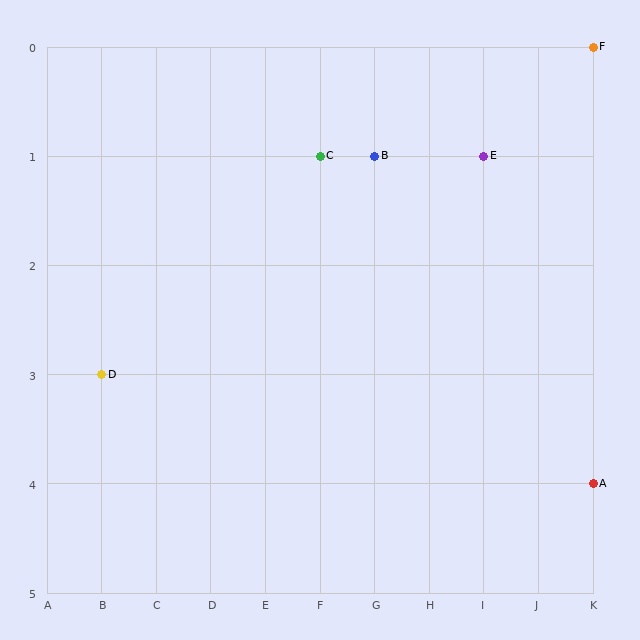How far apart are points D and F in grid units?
Points D and F are 9 columns and 3 rows apart (about 9.5 grid units diagonally).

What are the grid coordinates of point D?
Point D is at grid coordinates (B, 3).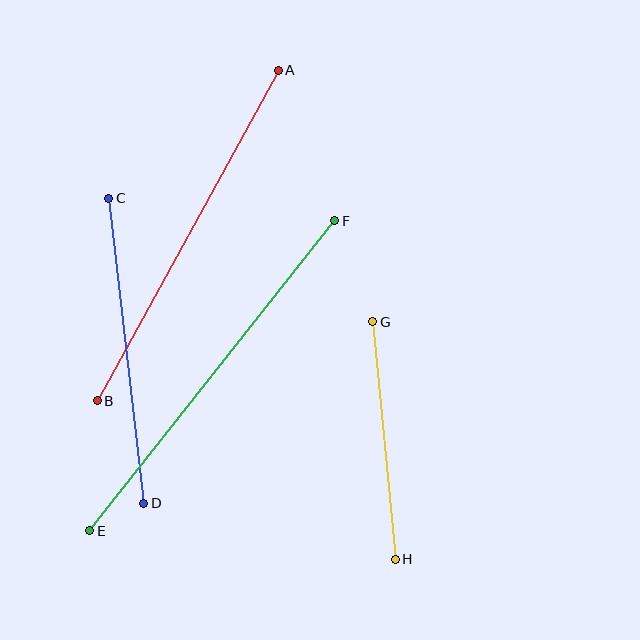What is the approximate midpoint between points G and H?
The midpoint is at approximately (384, 441) pixels.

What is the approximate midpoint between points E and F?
The midpoint is at approximately (212, 376) pixels.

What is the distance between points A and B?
The distance is approximately 377 pixels.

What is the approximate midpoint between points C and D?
The midpoint is at approximately (126, 351) pixels.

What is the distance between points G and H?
The distance is approximately 238 pixels.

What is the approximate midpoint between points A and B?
The midpoint is at approximately (188, 235) pixels.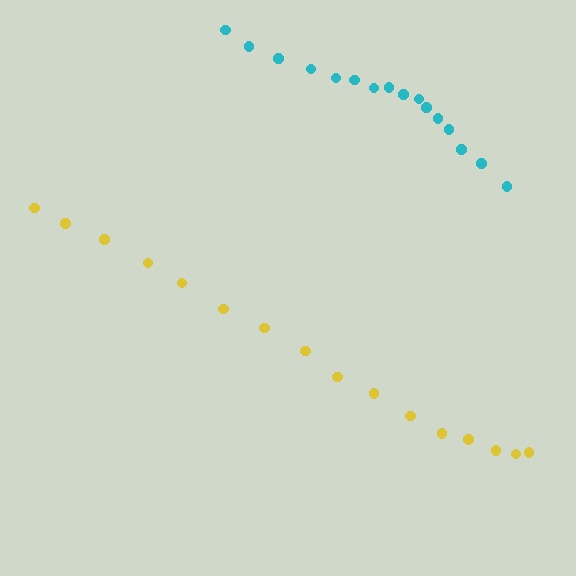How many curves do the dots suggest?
There are 2 distinct paths.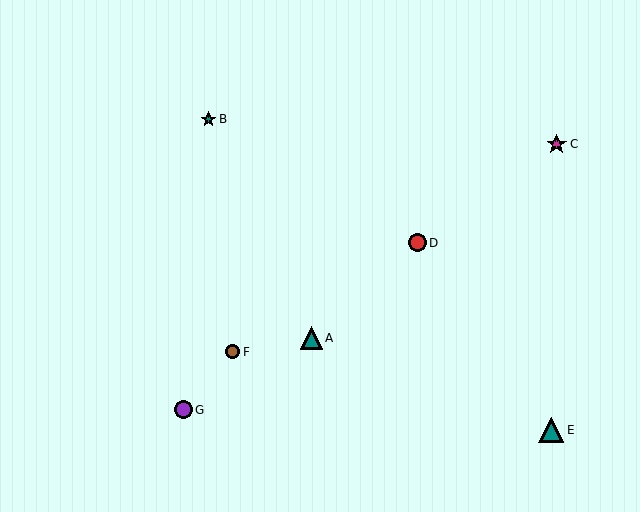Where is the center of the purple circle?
The center of the purple circle is at (184, 410).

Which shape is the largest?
The teal triangle (labeled E) is the largest.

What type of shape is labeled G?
Shape G is a purple circle.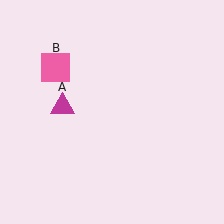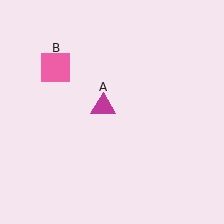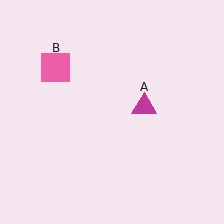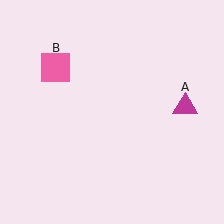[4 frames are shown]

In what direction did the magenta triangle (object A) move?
The magenta triangle (object A) moved right.